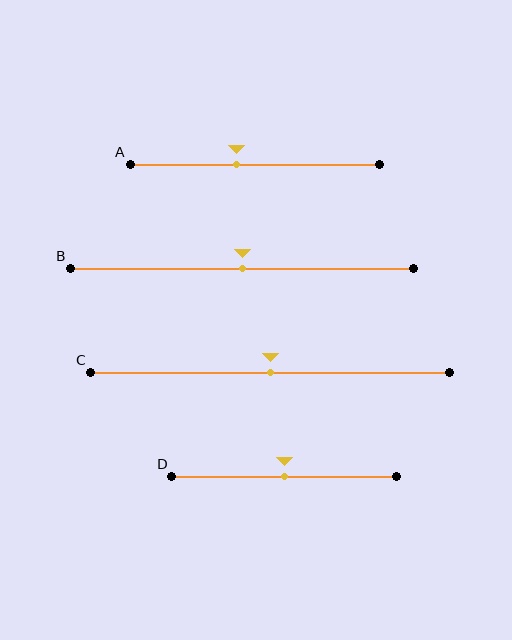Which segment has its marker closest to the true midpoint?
Segment B has its marker closest to the true midpoint.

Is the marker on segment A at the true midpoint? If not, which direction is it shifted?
No, the marker on segment A is shifted to the left by about 7% of the segment length.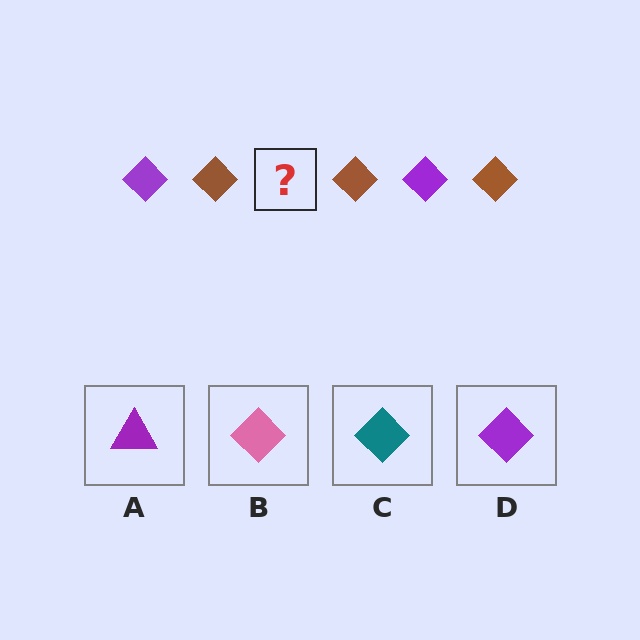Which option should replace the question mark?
Option D.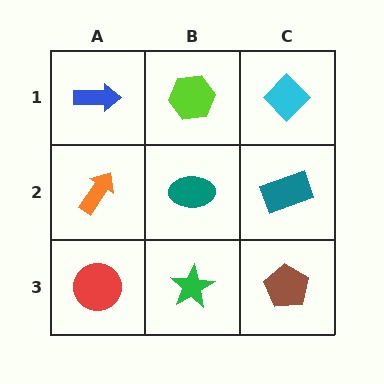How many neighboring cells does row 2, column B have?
4.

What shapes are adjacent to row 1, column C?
A teal rectangle (row 2, column C), a lime hexagon (row 1, column B).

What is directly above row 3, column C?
A teal rectangle.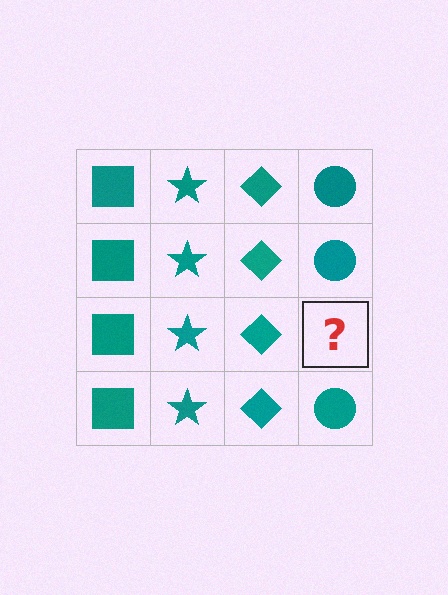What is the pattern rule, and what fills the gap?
The rule is that each column has a consistent shape. The gap should be filled with a teal circle.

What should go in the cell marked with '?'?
The missing cell should contain a teal circle.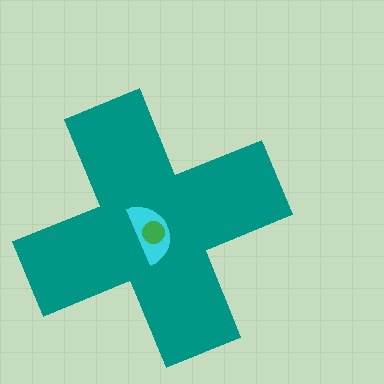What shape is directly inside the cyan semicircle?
The green circle.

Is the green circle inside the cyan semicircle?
Yes.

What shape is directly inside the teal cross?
The cyan semicircle.